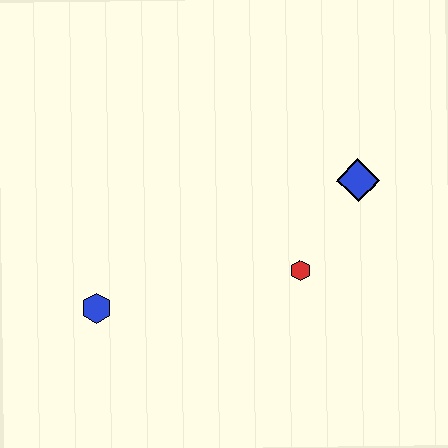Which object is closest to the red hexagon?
The blue diamond is closest to the red hexagon.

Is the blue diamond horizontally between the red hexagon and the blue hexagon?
No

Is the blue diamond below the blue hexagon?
No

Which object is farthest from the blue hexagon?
The blue diamond is farthest from the blue hexagon.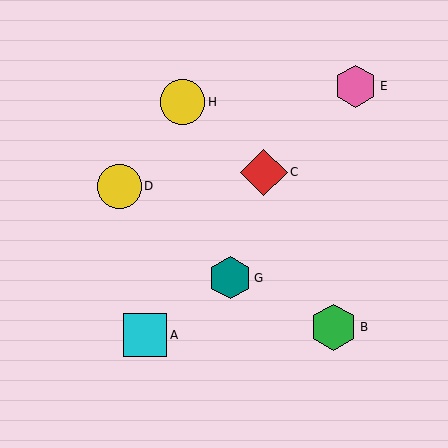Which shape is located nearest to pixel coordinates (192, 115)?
The yellow circle (labeled H) at (183, 102) is nearest to that location.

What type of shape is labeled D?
Shape D is a yellow circle.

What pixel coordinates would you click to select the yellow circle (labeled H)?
Click at (183, 102) to select the yellow circle H.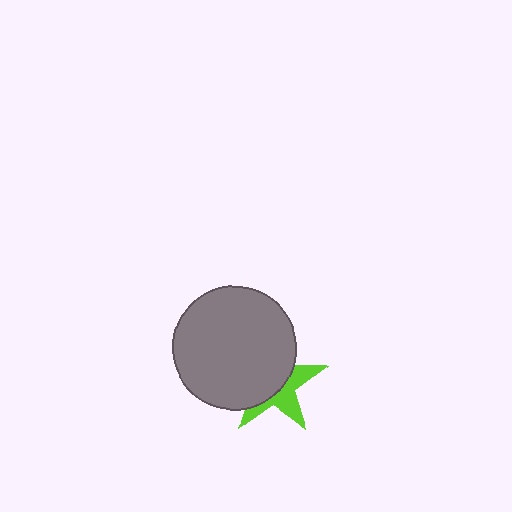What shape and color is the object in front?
The object in front is a gray circle.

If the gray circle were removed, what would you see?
You would see the complete lime star.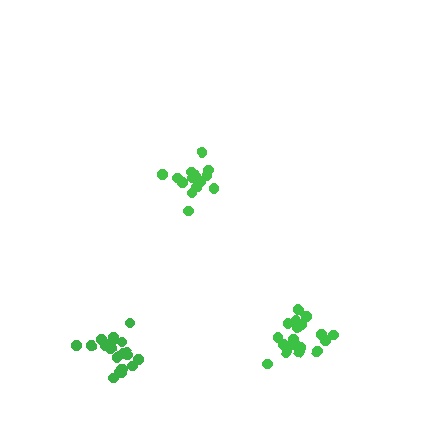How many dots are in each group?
Group 1: 19 dots, Group 2: 14 dots, Group 3: 20 dots (53 total).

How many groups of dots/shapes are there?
There are 3 groups.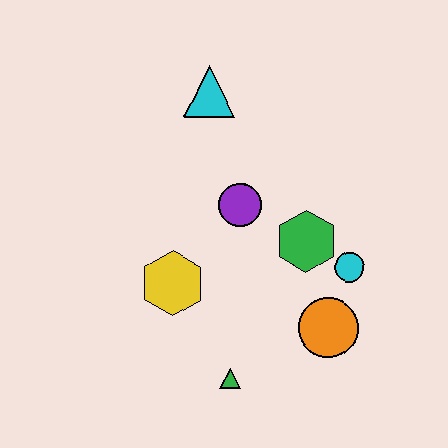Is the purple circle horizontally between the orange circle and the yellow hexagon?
Yes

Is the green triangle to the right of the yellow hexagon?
Yes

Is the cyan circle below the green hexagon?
Yes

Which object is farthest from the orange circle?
The cyan triangle is farthest from the orange circle.